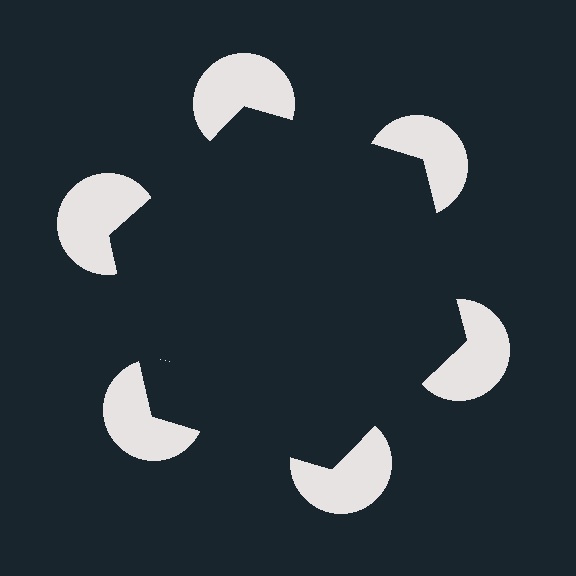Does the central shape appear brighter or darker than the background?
It typically appears slightly darker than the background, even though no actual brightness change is drawn.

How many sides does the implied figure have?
6 sides.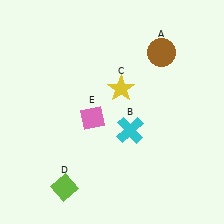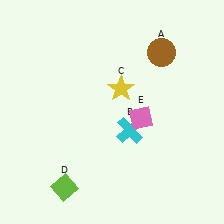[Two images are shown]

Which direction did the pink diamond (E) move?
The pink diamond (E) moved right.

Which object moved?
The pink diamond (E) moved right.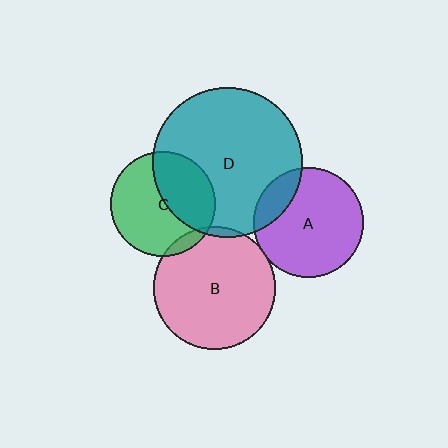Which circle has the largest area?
Circle D (teal).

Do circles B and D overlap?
Yes.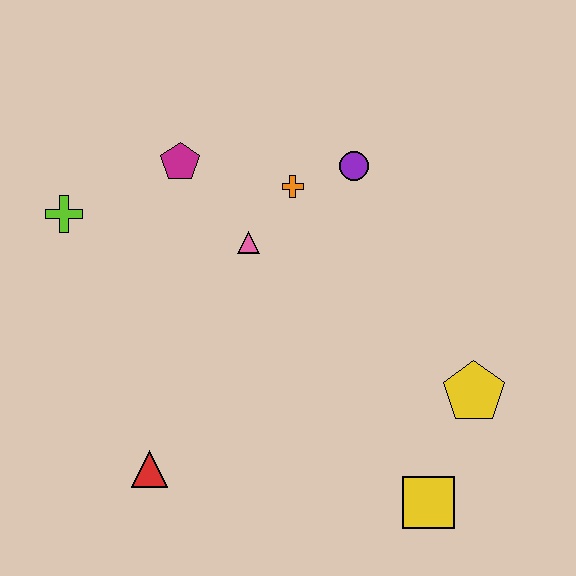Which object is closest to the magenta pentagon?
The pink triangle is closest to the magenta pentagon.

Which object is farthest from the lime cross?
The yellow square is farthest from the lime cross.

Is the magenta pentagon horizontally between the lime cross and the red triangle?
No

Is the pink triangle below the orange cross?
Yes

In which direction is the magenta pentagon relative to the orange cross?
The magenta pentagon is to the left of the orange cross.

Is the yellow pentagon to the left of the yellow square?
No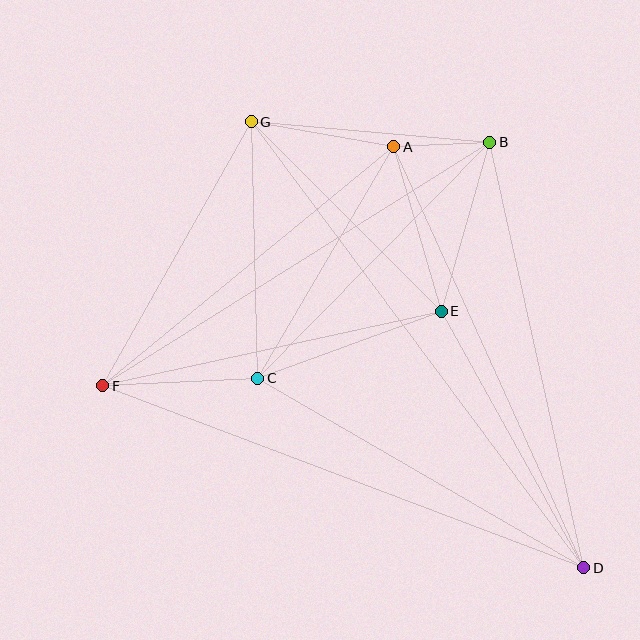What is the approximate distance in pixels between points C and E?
The distance between C and E is approximately 196 pixels.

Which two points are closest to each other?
Points A and B are closest to each other.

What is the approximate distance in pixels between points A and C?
The distance between A and C is approximately 268 pixels.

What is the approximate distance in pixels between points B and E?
The distance between B and E is approximately 176 pixels.